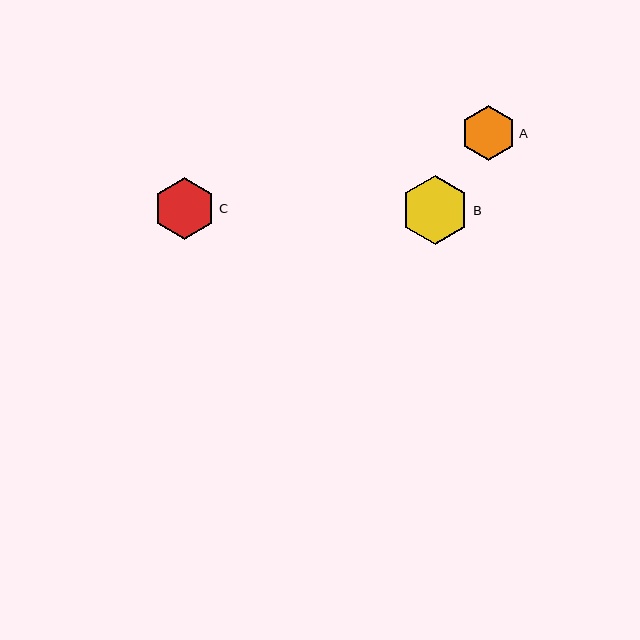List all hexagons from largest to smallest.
From largest to smallest: B, C, A.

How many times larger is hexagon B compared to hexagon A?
Hexagon B is approximately 1.2 times the size of hexagon A.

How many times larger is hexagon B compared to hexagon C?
Hexagon B is approximately 1.1 times the size of hexagon C.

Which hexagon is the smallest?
Hexagon A is the smallest with a size of approximately 56 pixels.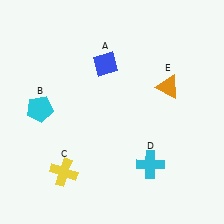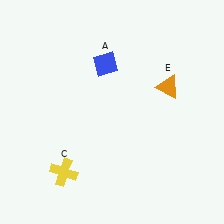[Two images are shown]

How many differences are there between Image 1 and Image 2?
There are 2 differences between the two images.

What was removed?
The cyan cross (D), the cyan pentagon (B) were removed in Image 2.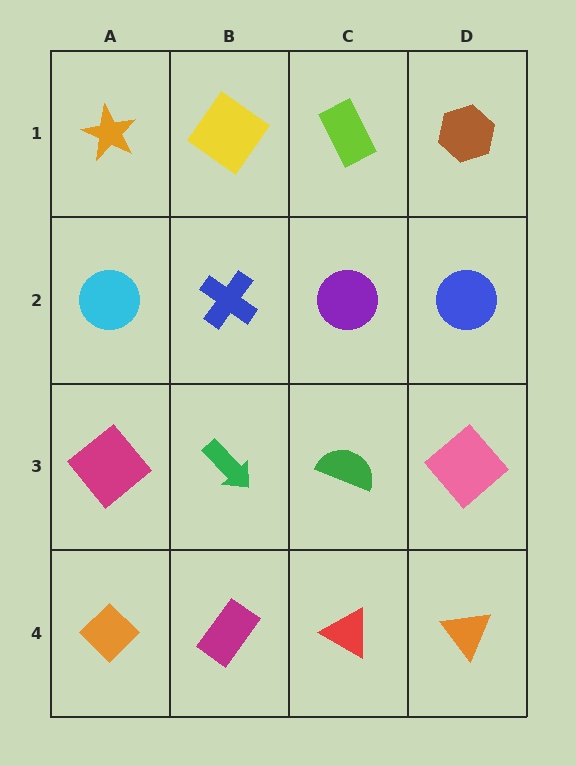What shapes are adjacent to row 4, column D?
A pink diamond (row 3, column D), a red triangle (row 4, column C).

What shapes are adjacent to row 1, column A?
A cyan circle (row 2, column A), a yellow diamond (row 1, column B).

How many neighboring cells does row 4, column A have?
2.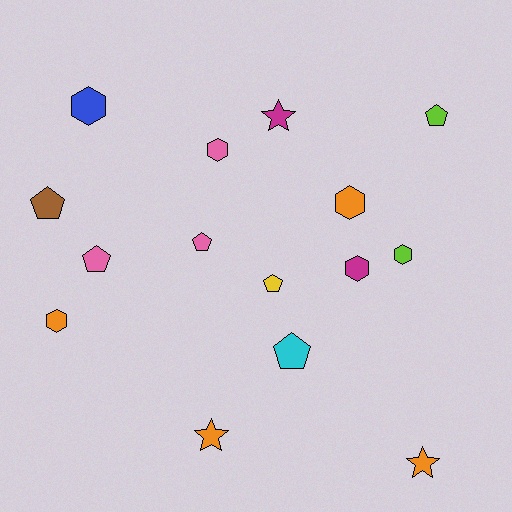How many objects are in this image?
There are 15 objects.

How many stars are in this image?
There are 3 stars.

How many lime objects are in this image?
There are 2 lime objects.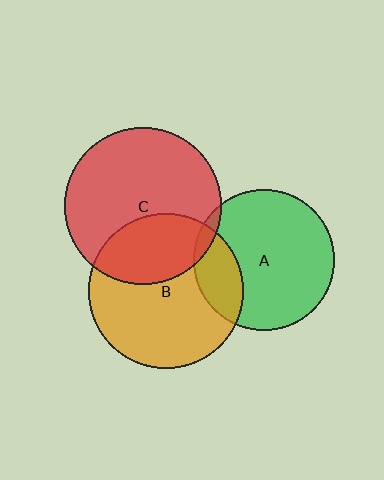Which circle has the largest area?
Circle C (red).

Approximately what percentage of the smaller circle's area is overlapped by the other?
Approximately 35%.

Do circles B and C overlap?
Yes.